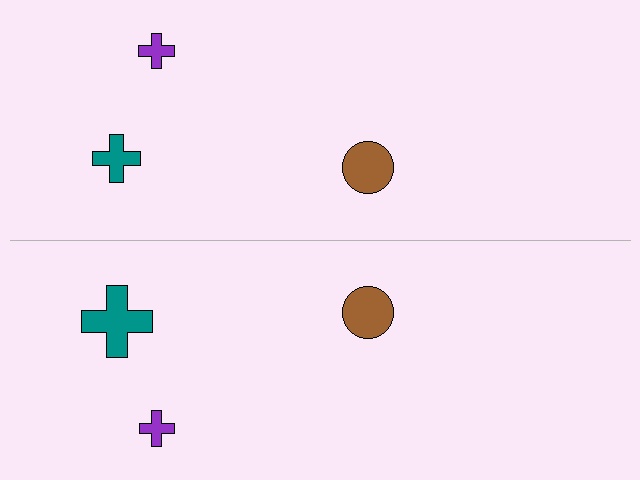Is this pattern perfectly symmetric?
No, the pattern is not perfectly symmetric. The teal cross on the bottom side has a different size than its mirror counterpart.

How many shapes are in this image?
There are 6 shapes in this image.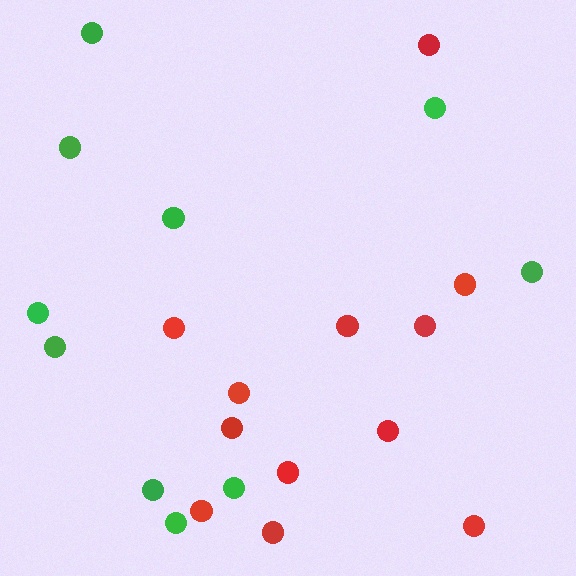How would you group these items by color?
There are 2 groups: one group of green circles (10) and one group of red circles (12).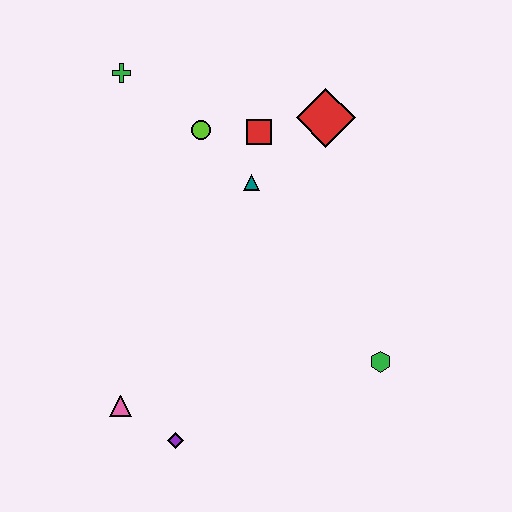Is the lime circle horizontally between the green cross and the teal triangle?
Yes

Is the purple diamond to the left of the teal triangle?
Yes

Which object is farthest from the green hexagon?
The green cross is farthest from the green hexagon.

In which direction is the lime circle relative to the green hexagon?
The lime circle is above the green hexagon.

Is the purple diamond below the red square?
Yes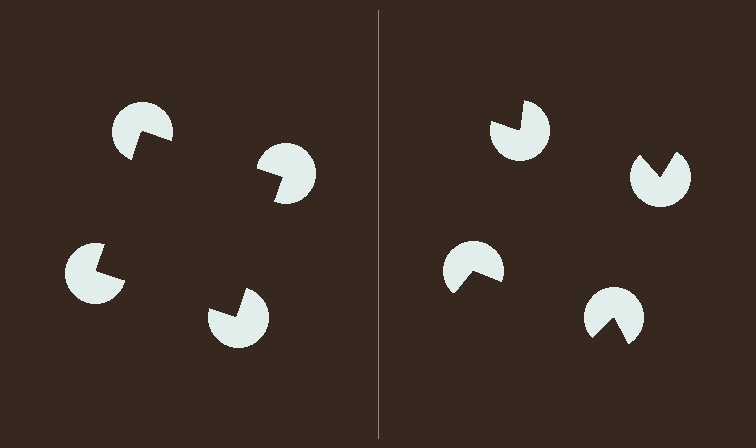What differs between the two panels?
The pac-man discs are positioned identically on both sides; only the wedge orientations differ. On the left they align to a square; on the right they are misaligned.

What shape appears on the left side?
An illusory square.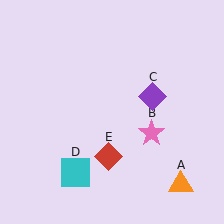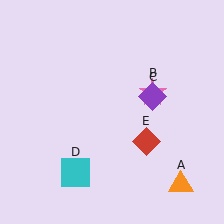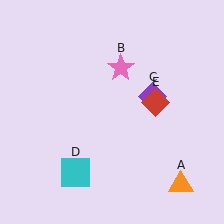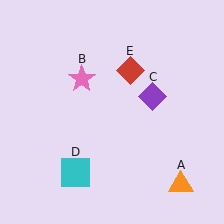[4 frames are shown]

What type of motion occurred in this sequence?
The pink star (object B), red diamond (object E) rotated counterclockwise around the center of the scene.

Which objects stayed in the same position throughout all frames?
Orange triangle (object A) and purple diamond (object C) and cyan square (object D) remained stationary.